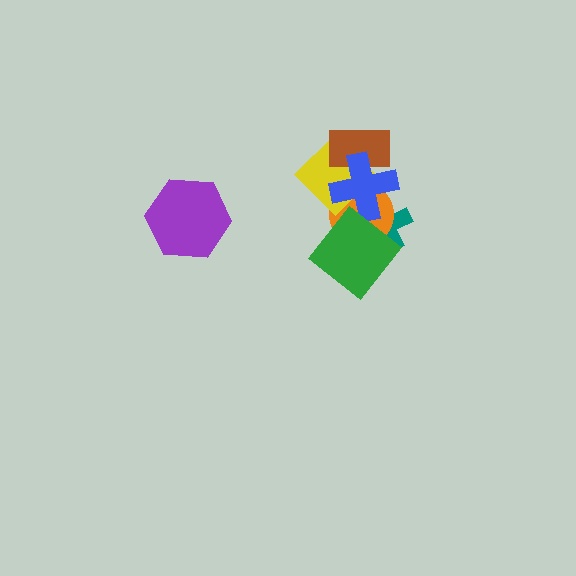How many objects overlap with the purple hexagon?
0 objects overlap with the purple hexagon.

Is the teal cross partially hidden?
Yes, it is partially covered by another shape.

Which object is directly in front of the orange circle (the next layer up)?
The yellow diamond is directly in front of the orange circle.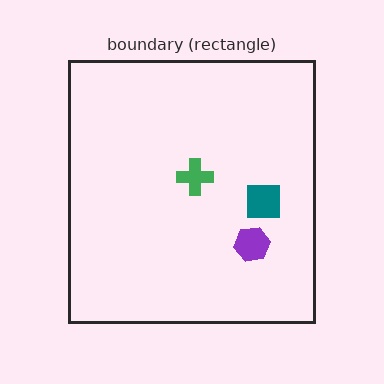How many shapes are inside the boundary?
3 inside, 0 outside.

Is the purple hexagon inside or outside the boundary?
Inside.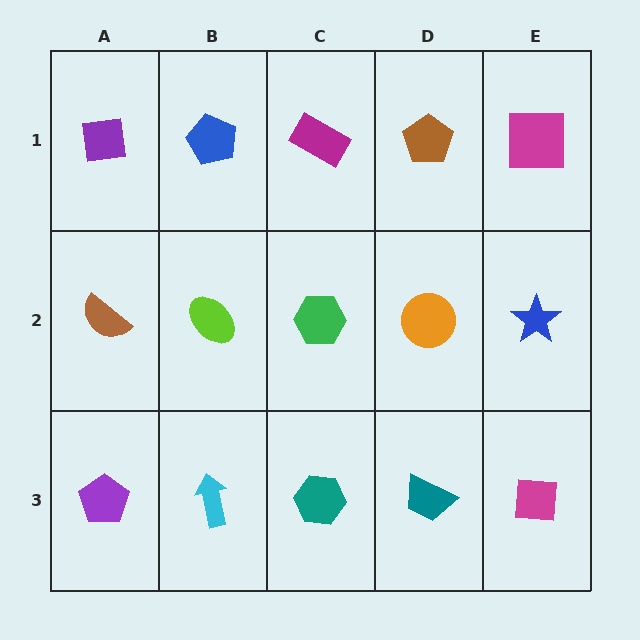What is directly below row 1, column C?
A green hexagon.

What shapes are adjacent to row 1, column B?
A lime ellipse (row 2, column B), a purple square (row 1, column A), a magenta rectangle (row 1, column C).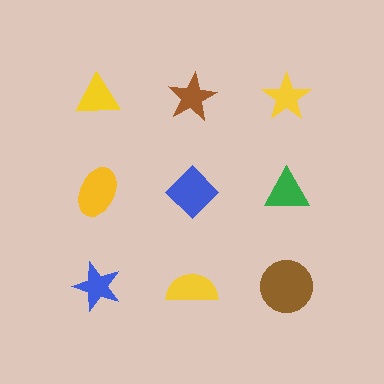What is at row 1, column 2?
A brown star.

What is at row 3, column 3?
A brown circle.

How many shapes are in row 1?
3 shapes.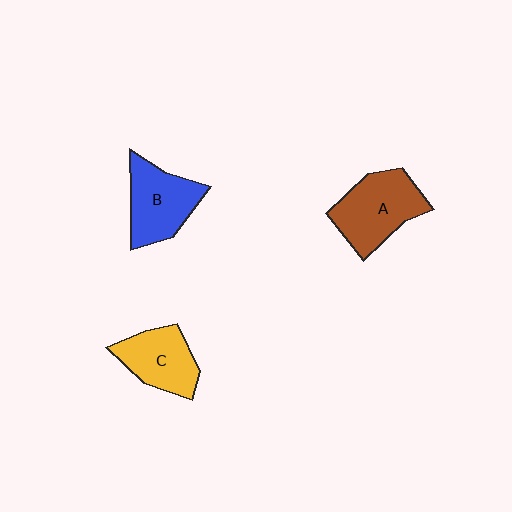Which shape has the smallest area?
Shape C (yellow).